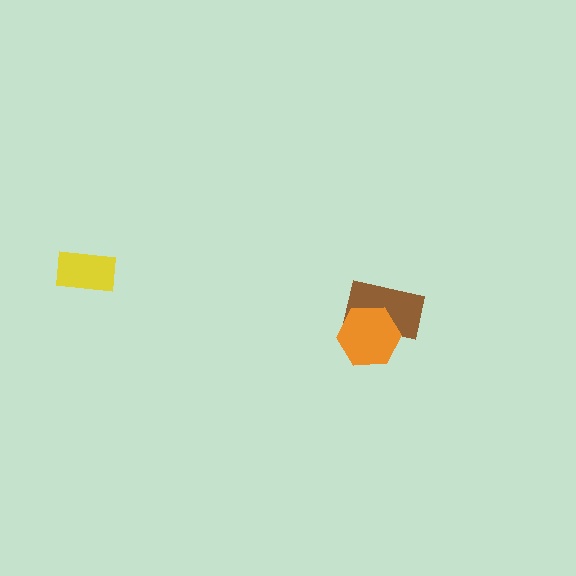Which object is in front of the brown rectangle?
The orange hexagon is in front of the brown rectangle.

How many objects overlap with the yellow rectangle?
0 objects overlap with the yellow rectangle.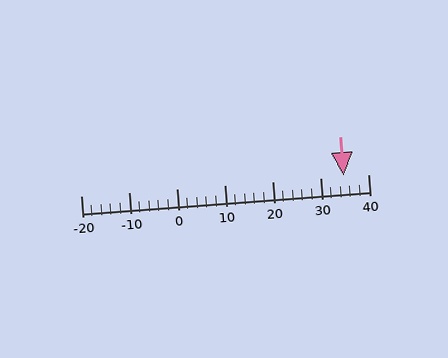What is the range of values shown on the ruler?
The ruler shows values from -20 to 40.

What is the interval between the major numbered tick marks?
The major tick marks are spaced 10 units apart.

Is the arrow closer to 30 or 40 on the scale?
The arrow is closer to 30.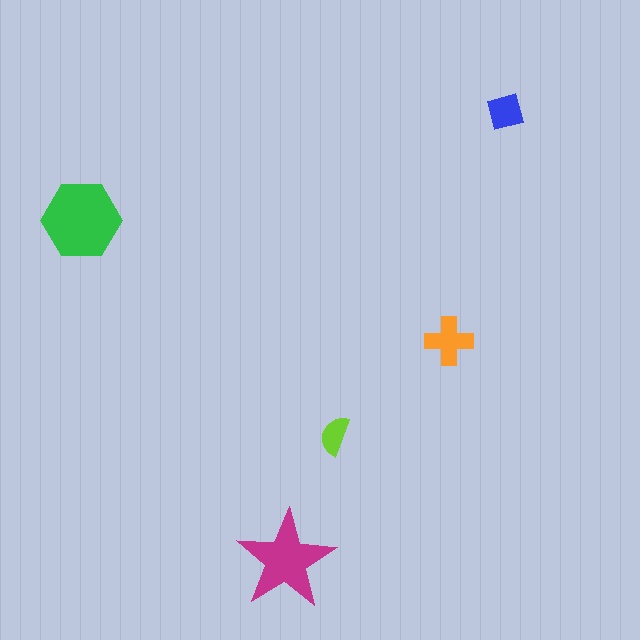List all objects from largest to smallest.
The green hexagon, the magenta star, the orange cross, the blue square, the lime semicircle.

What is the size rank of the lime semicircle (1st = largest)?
5th.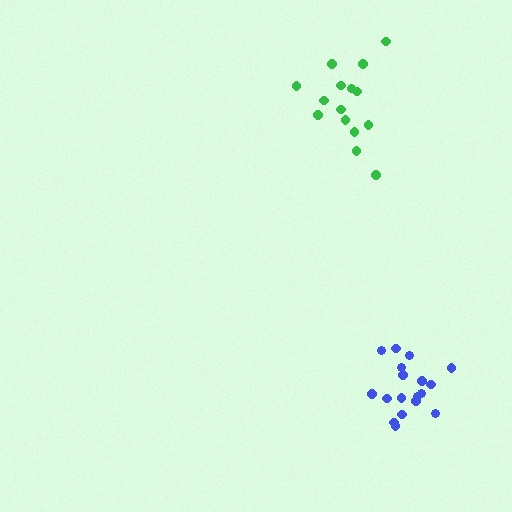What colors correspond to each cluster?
The clusters are colored: green, blue.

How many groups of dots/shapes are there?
There are 2 groups.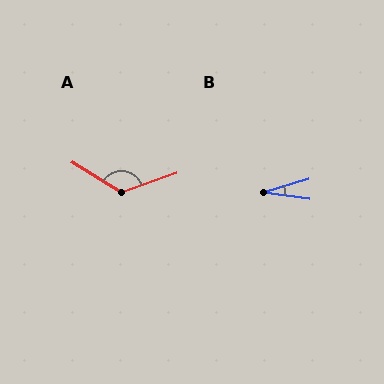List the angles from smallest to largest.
B (24°), A (129°).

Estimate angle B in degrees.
Approximately 24 degrees.